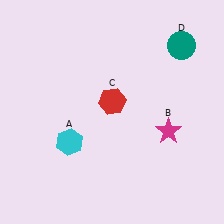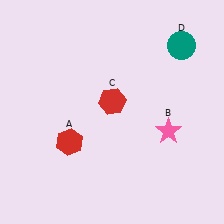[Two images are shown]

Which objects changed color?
A changed from cyan to red. B changed from magenta to pink.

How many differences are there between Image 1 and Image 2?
There are 2 differences between the two images.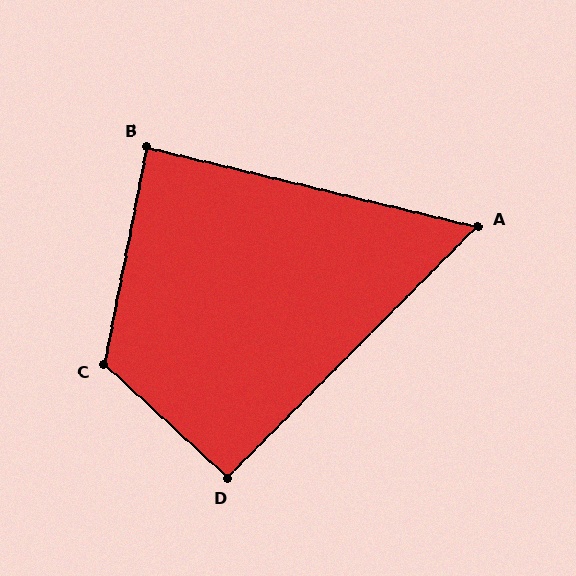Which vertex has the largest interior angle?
C, at approximately 121 degrees.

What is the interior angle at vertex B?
Approximately 88 degrees (approximately right).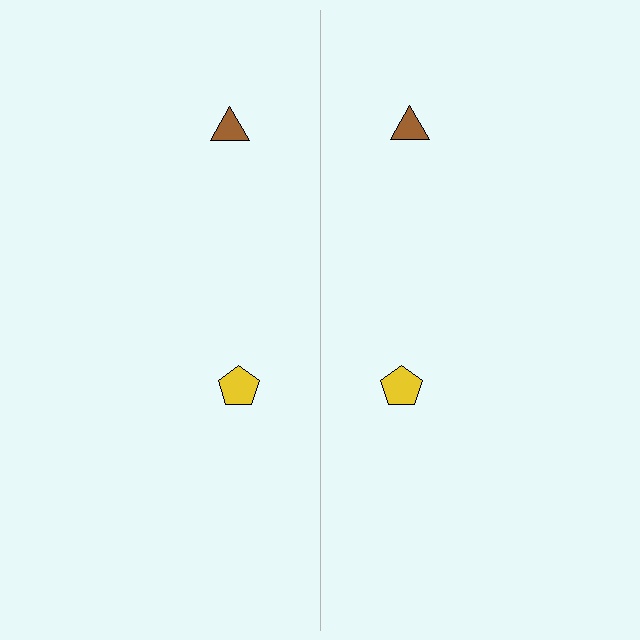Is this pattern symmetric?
Yes, this pattern has bilateral (reflection) symmetry.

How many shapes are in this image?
There are 4 shapes in this image.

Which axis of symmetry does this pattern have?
The pattern has a vertical axis of symmetry running through the center of the image.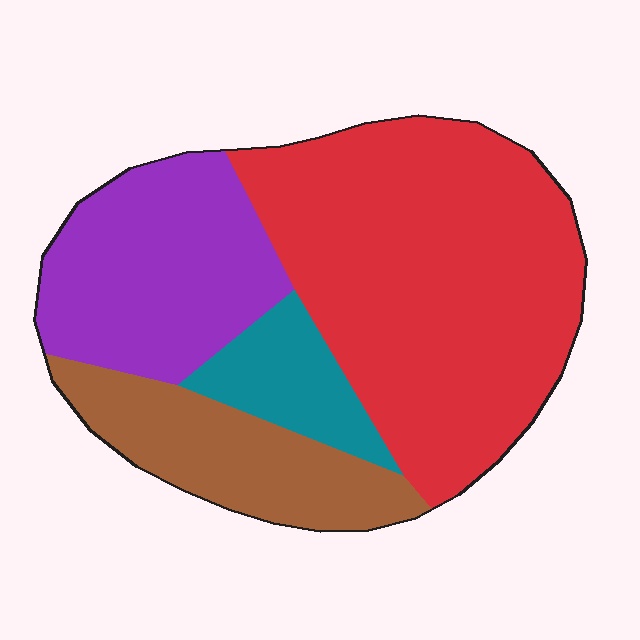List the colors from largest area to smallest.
From largest to smallest: red, purple, brown, teal.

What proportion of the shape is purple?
Purple covers roughly 25% of the shape.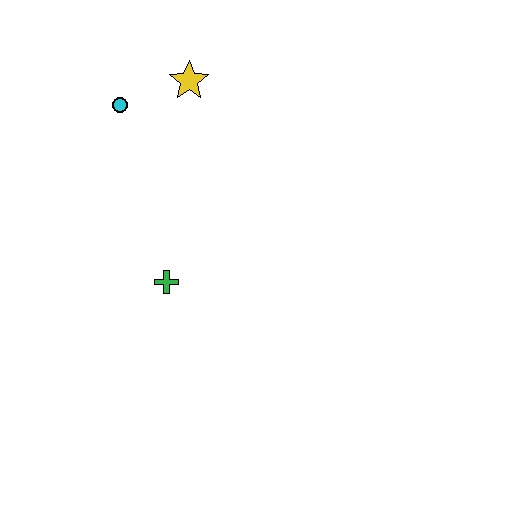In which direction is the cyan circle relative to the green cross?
The cyan circle is above the green cross.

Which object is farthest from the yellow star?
The green cross is farthest from the yellow star.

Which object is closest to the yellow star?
The cyan circle is closest to the yellow star.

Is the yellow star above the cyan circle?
Yes